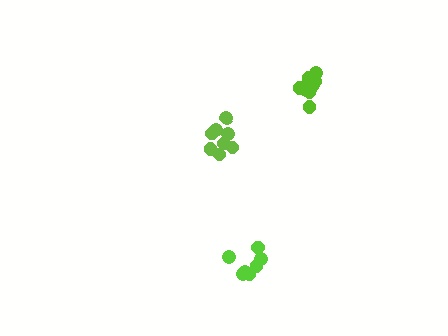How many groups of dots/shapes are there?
There are 3 groups.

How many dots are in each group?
Group 1: 11 dots, Group 2: 8 dots, Group 3: 7 dots (26 total).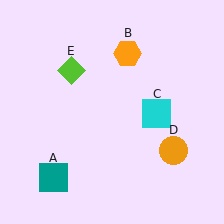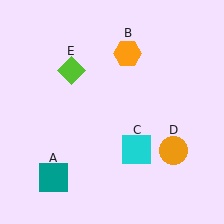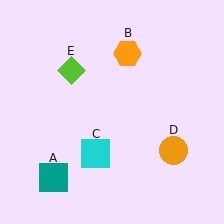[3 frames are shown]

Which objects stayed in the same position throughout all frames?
Teal square (object A) and orange hexagon (object B) and orange circle (object D) and lime diamond (object E) remained stationary.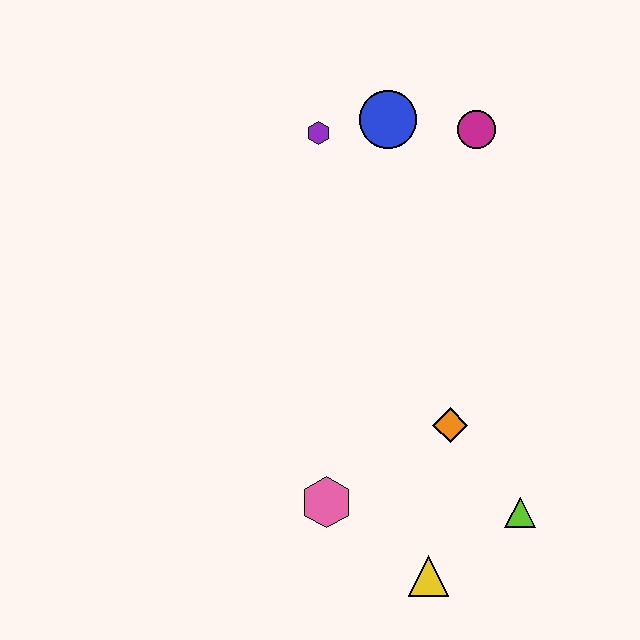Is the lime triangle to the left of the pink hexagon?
No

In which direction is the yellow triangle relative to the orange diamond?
The yellow triangle is below the orange diamond.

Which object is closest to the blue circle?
The purple hexagon is closest to the blue circle.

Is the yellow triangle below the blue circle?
Yes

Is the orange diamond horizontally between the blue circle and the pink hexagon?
No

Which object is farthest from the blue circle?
The yellow triangle is farthest from the blue circle.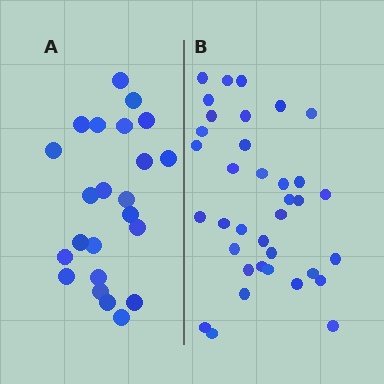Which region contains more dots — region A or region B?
Region B (the right region) has more dots.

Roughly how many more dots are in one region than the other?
Region B has approximately 15 more dots than region A.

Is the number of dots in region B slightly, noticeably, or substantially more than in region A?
Region B has substantially more. The ratio is roughly 1.6 to 1.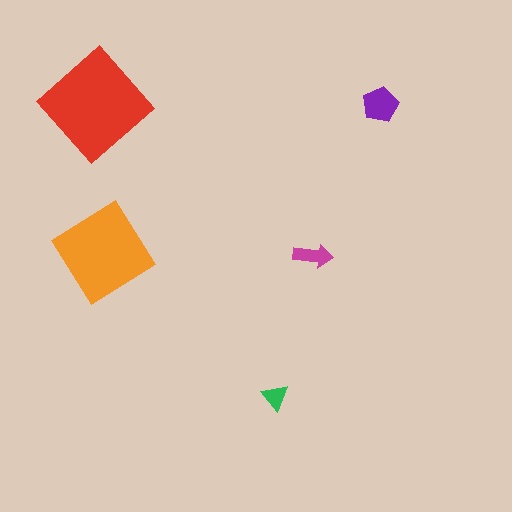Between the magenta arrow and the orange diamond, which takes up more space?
The orange diamond.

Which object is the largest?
The red diamond.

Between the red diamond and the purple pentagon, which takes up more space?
The red diamond.